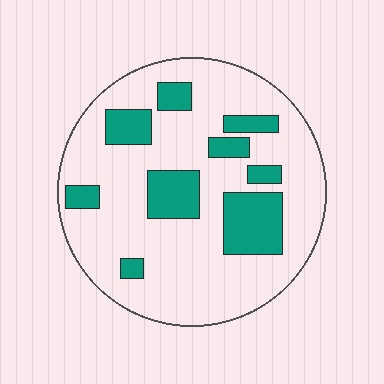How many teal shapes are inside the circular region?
9.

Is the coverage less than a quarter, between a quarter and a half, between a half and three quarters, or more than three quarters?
Less than a quarter.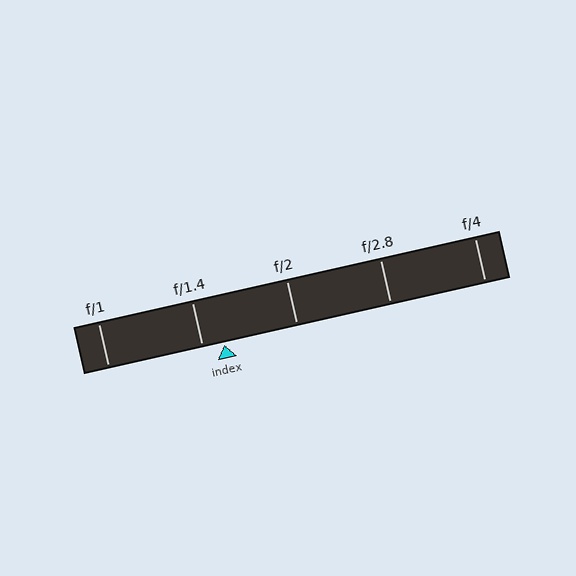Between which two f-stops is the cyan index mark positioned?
The index mark is between f/1.4 and f/2.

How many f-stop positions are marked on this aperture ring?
There are 5 f-stop positions marked.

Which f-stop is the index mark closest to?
The index mark is closest to f/1.4.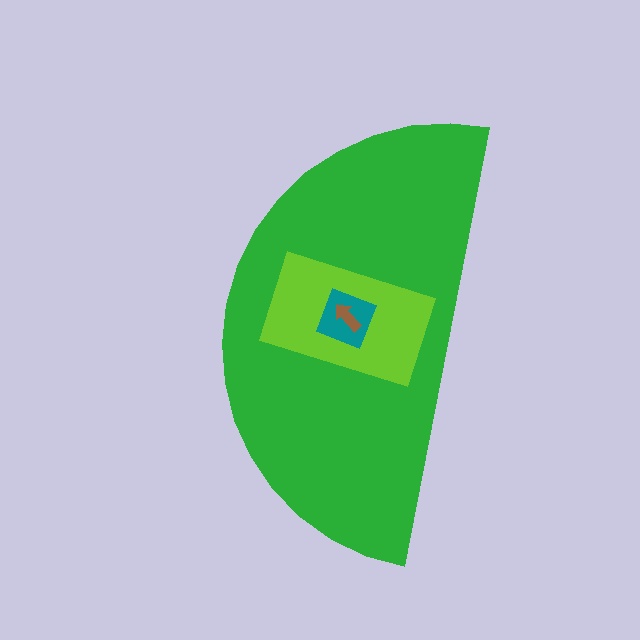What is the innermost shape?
The brown arrow.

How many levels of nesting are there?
4.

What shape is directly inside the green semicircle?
The lime rectangle.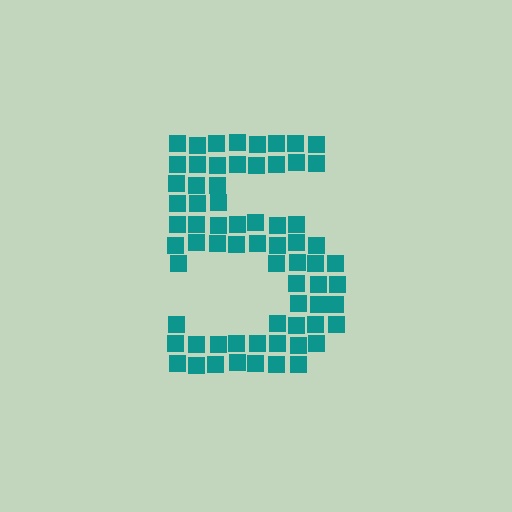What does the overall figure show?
The overall figure shows the digit 5.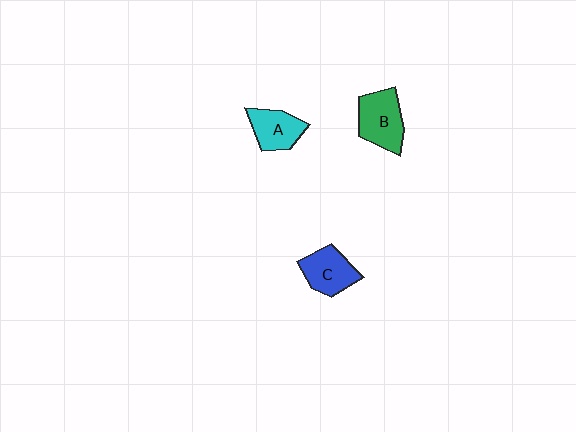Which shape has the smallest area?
Shape A (cyan).